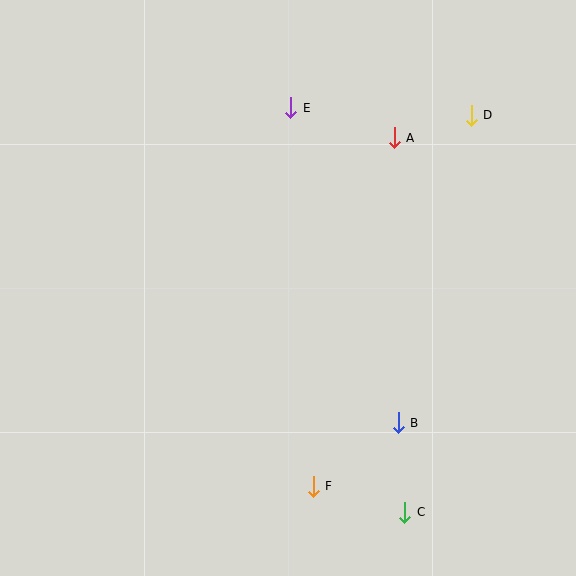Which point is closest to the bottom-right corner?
Point C is closest to the bottom-right corner.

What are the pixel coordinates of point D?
Point D is at (471, 115).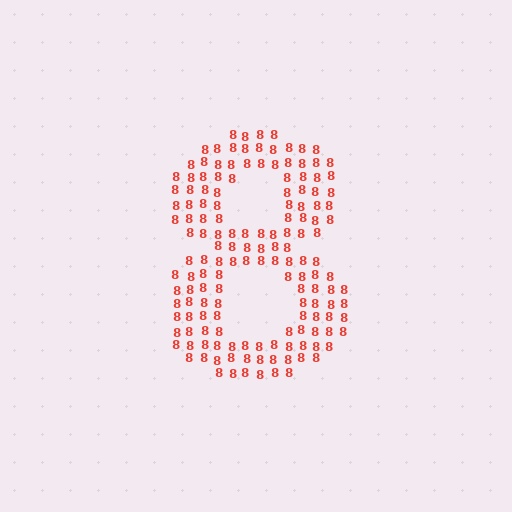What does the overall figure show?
The overall figure shows the digit 8.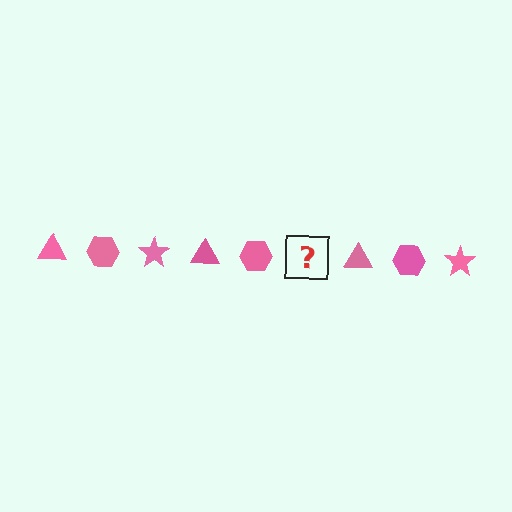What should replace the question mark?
The question mark should be replaced with a pink star.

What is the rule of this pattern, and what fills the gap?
The rule is that the pattern cycles through triangle, hexagon, star shapes in pink. The gap should be filled with a pink star.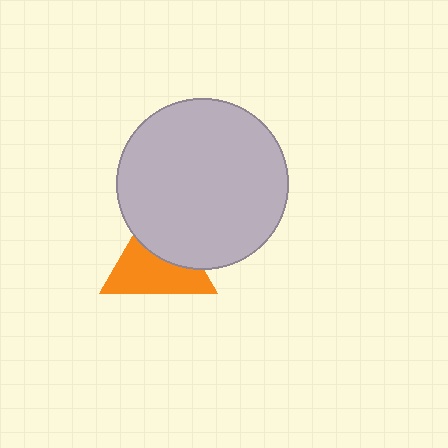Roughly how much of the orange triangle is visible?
About half of it is visible (roughly 58%).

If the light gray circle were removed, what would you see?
You would see the complete orange triangle.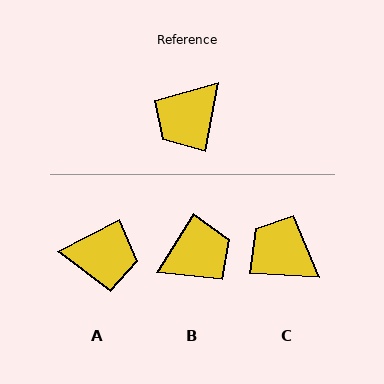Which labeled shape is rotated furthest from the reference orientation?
B, about 159 degrees away.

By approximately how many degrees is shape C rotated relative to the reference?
Approximately 83 degrees clockwise.